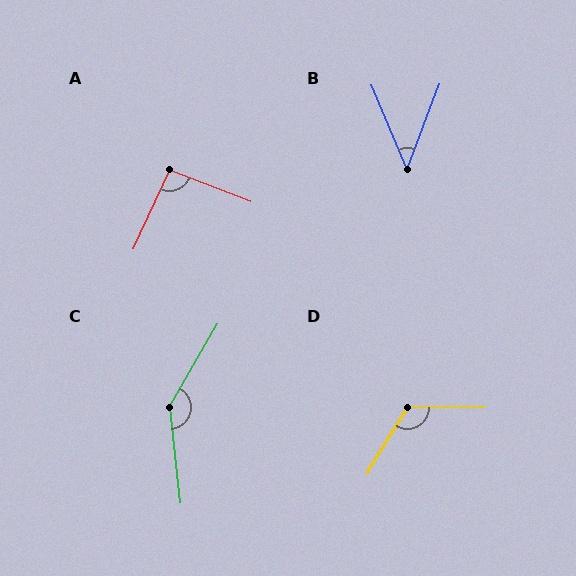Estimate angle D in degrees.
Approximately 122 degrees.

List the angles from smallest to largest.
B (44°), A (94°), D (122°), C (144°).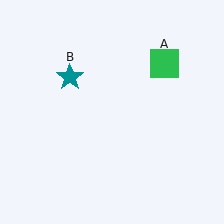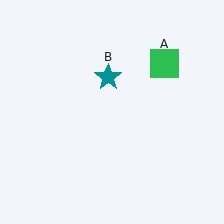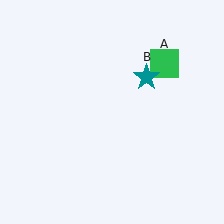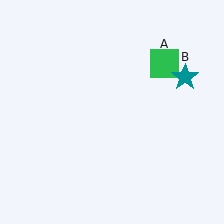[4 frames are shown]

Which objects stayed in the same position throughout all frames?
Green square (object A) remained stationary.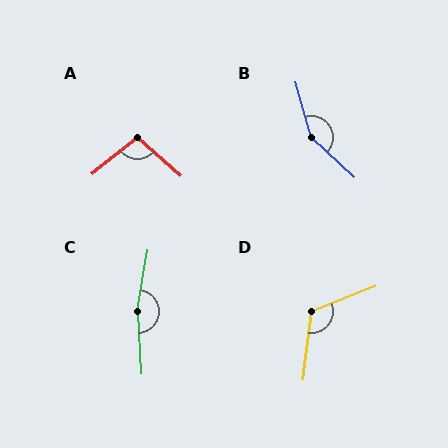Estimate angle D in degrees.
Approximately 119 degrees.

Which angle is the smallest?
A, at approximately 100 degrees.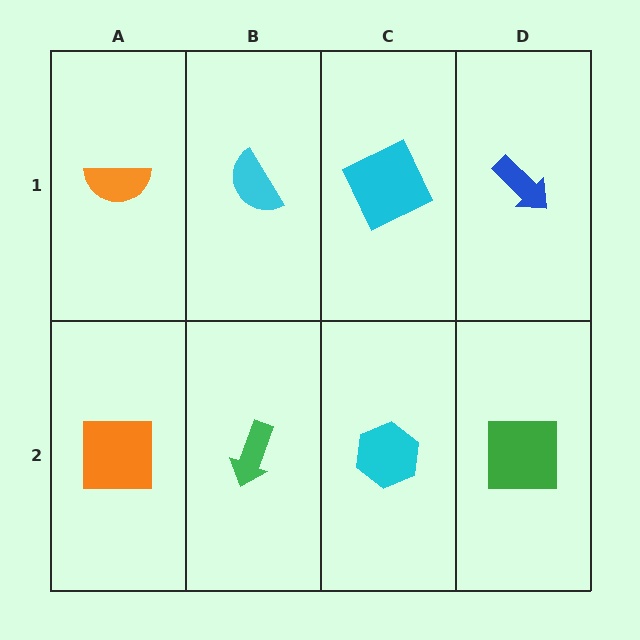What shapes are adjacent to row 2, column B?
A cyan semicircle (row 1, column B), an orange square (row 2, column A), a cyan hexagon (row 2, column C).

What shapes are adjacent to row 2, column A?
An orange semicircle (row 1, column A), a green arrow (row 2, column B).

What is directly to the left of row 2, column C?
A green arrow.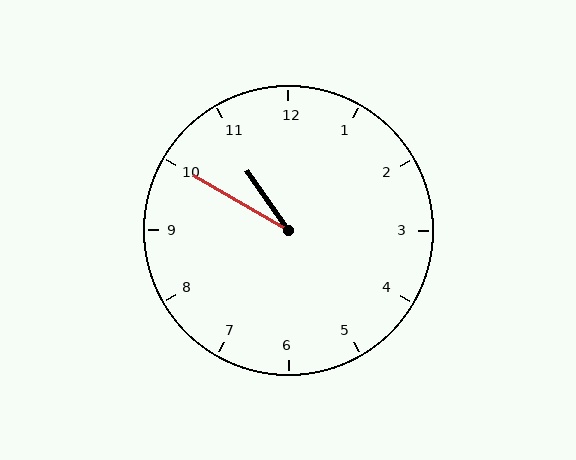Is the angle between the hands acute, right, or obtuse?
It is acute.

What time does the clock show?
10:50.